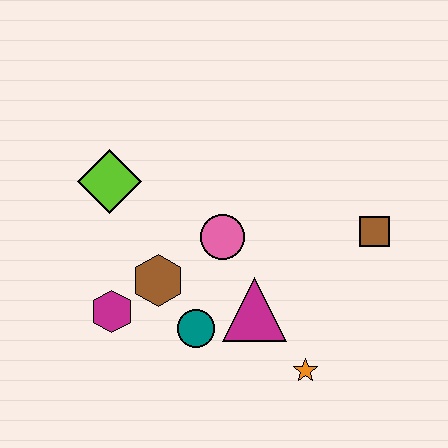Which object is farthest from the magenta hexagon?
The brown square is farthest from the magenta hexagon.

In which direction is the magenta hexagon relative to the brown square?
The magenta hexagon is to the left of the brown square.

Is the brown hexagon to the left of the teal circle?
Yes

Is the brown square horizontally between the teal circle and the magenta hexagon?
No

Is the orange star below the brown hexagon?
Yes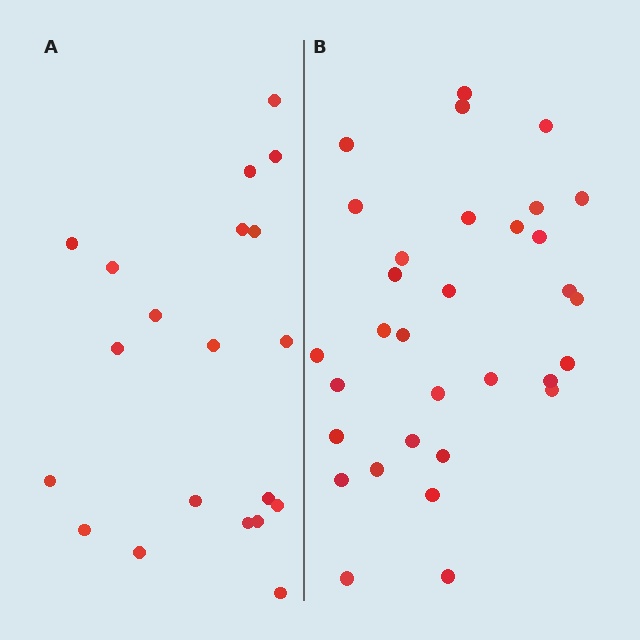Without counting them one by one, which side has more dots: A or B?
Region B (the right region) has more dots.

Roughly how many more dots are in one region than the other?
Region B has roughly 12 or so more dots than region A.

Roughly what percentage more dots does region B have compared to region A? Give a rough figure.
About 60% more.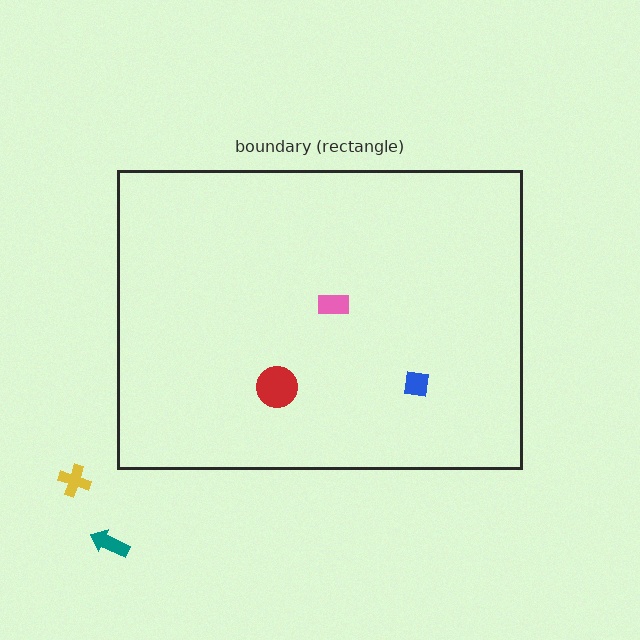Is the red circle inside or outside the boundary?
Inside.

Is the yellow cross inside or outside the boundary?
Outside.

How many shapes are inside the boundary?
3 inside, 2 outside.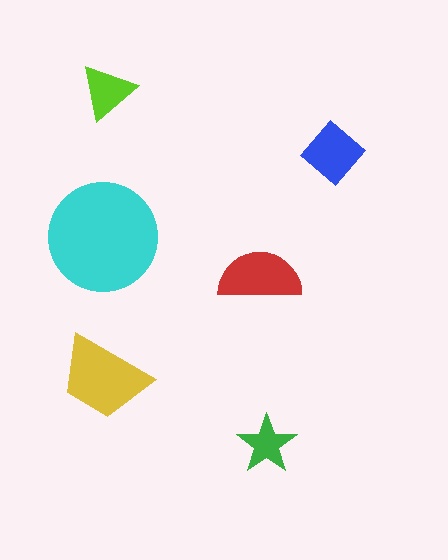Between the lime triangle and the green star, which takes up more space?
The lime triangle.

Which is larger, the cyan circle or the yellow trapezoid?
The cyan circle.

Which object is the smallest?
The green star.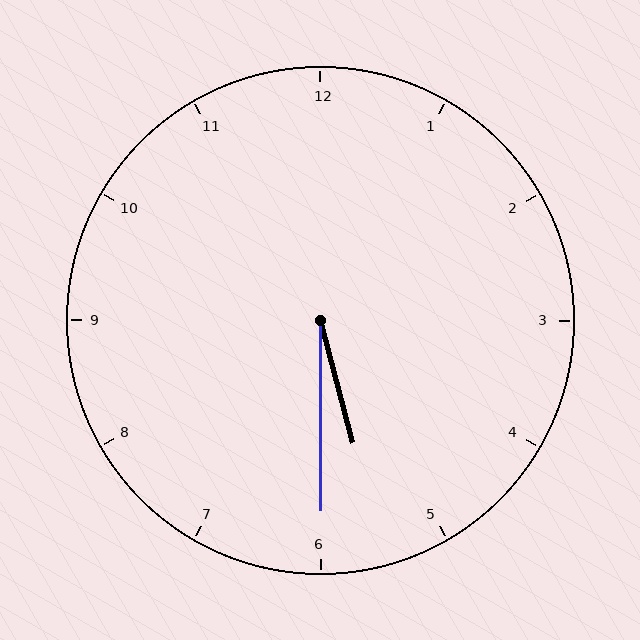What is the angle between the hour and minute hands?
Approximately 15 degrees.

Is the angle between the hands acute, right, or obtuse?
It is acute.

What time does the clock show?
5:30.